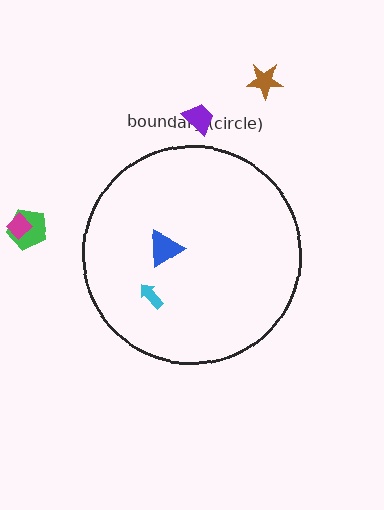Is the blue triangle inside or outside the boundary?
Inside.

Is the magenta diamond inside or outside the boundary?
Outside.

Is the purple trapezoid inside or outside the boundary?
Outside.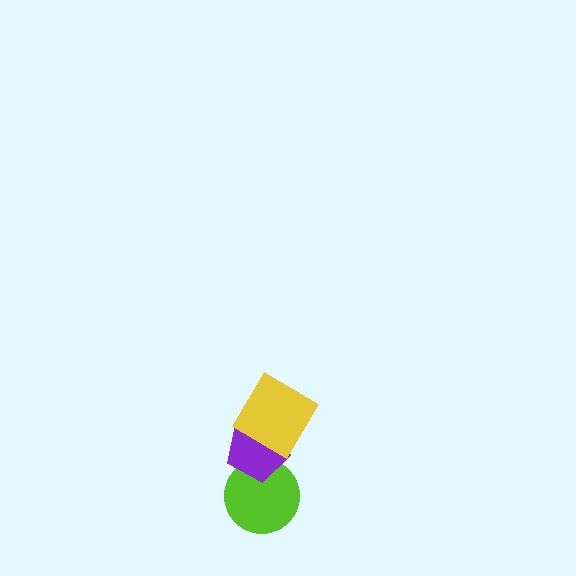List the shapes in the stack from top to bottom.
From top to bottom: the yellow diamond, the purple pentagon, the lime circle.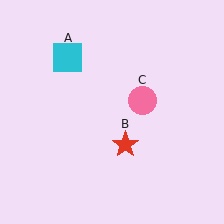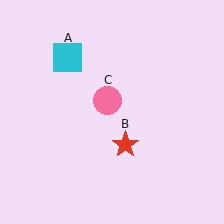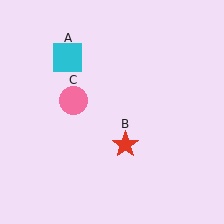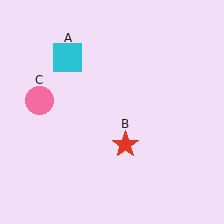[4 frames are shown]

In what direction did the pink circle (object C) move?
The pink circle (object C) moved left.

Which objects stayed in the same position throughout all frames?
Cyan square (object A) and red star (object B) remained stationary.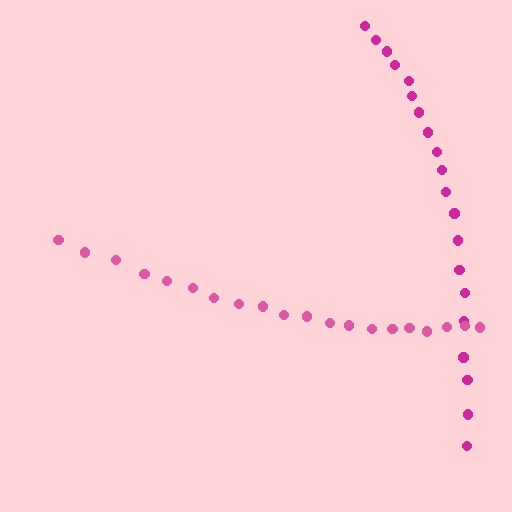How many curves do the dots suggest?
There are 2 distinct paths.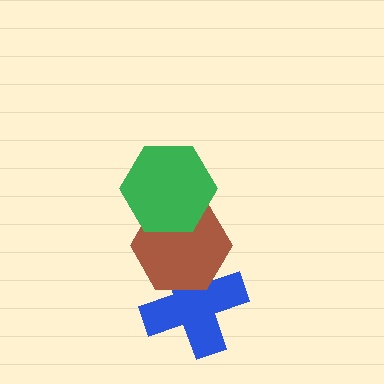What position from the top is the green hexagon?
The green hexagon is 1st from the top.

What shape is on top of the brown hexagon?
The green hexagon is on top of the brown hexagon.